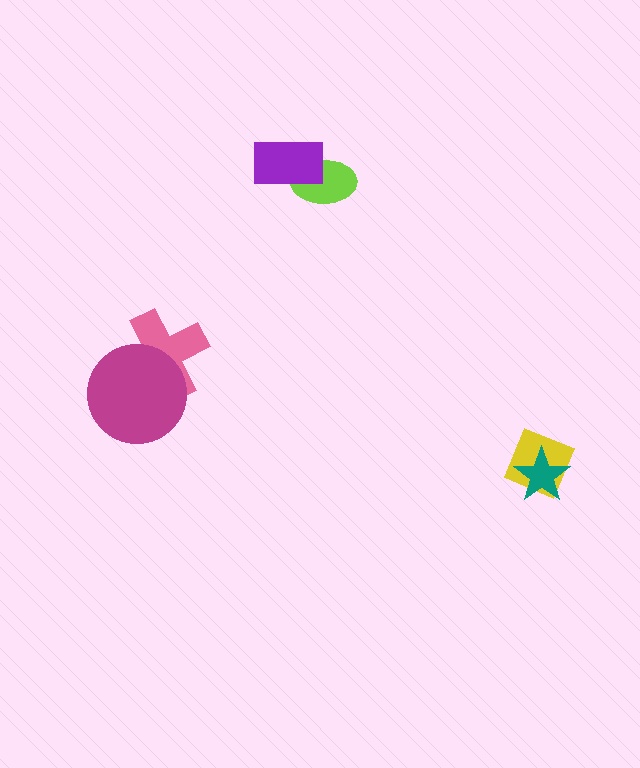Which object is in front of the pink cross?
The magenta circle is in front of the pink cross.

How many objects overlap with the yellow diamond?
1 object overlaps with the yellow diamond.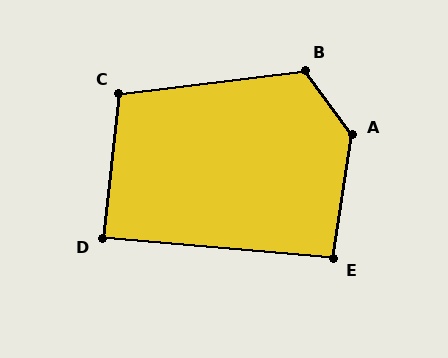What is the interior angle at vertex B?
Approximately 119 degrees (obtuse).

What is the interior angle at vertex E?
Approximately 93 degrees (approximately right).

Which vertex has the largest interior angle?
A, at approximately 136 degrees.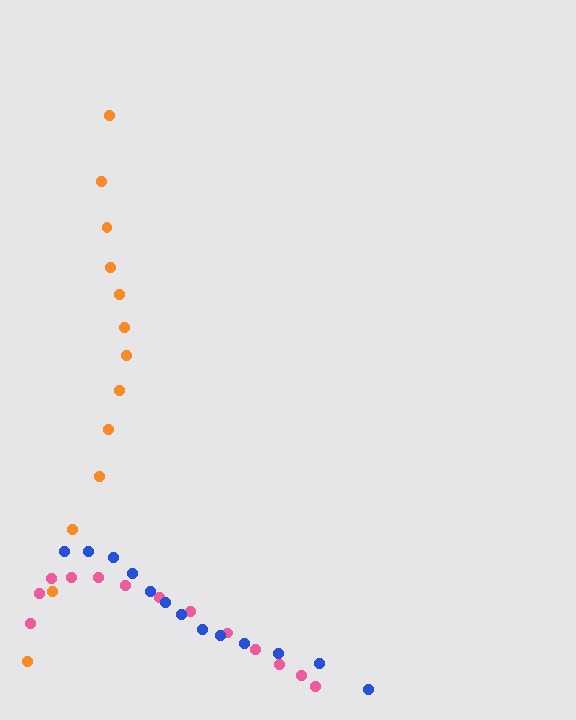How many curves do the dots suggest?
There are 3 distinct paths.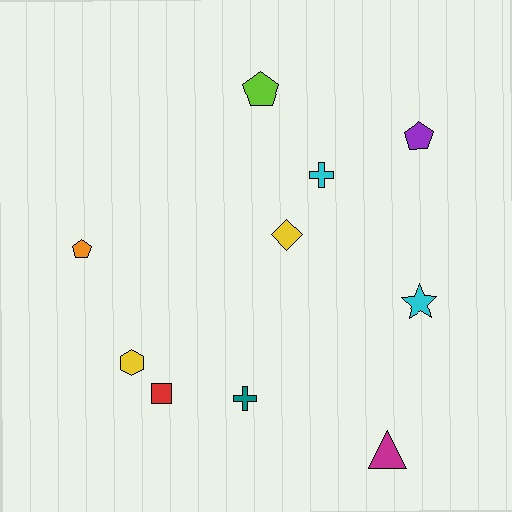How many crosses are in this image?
There are 2 crosses.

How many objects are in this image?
There are 10 objects.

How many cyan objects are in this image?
There are 2 cyan objects.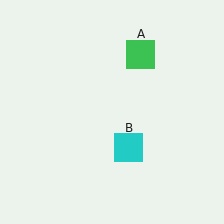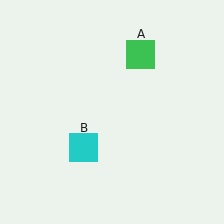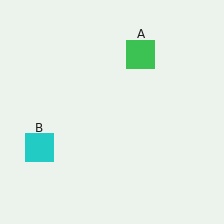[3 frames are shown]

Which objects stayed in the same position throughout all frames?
Green square (object A) remained stationary.